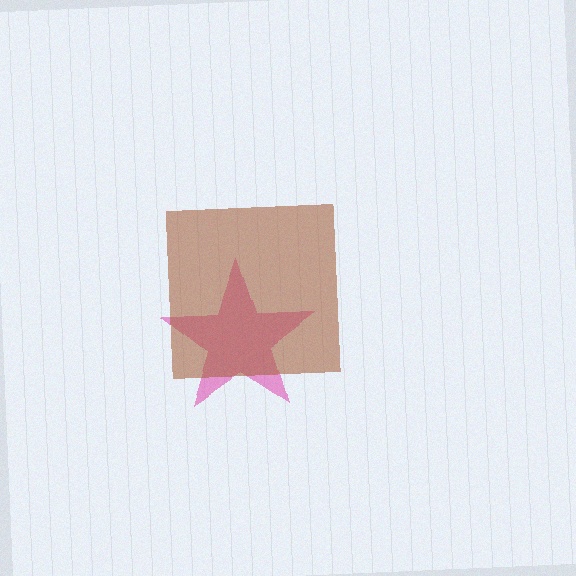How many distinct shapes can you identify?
There are 2 distinct shapes: a pink star, a brown square.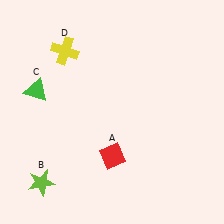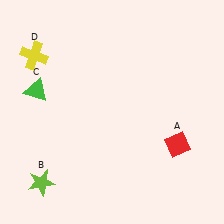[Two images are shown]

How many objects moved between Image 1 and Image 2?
2 objects moved between the two images.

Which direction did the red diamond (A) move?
The red diamond (A) moved right.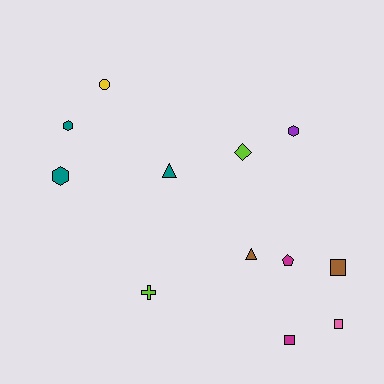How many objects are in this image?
There are 12 objects.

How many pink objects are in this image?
There is 1 pink object.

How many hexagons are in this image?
There are 3 hexagons.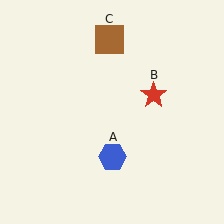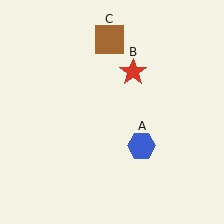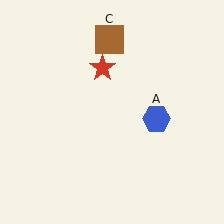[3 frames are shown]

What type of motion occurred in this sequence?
The blue hexagon (object A), red star (object B) rotated counterclockwise around the center of the scene.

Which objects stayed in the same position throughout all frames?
Brown square (object C) remained stationary.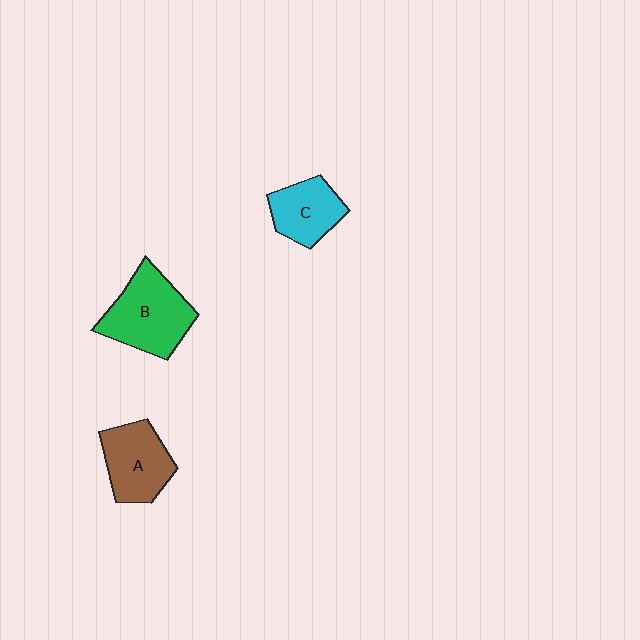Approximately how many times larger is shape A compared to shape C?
Approximately 1.2 times.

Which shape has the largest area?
Shape B (green).